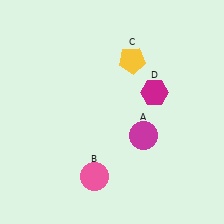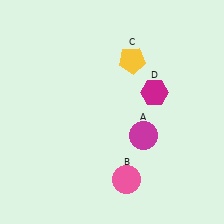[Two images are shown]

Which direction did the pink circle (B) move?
The pink circle (B) moved right.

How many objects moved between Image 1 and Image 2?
1 object moved between the two images.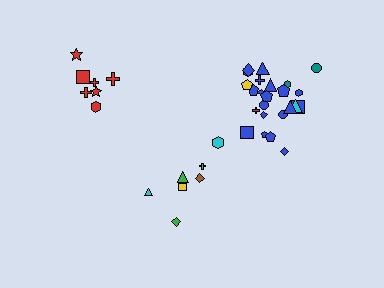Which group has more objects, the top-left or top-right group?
The top-right group.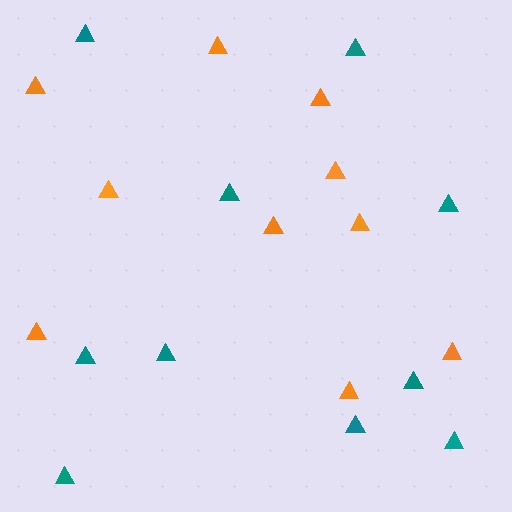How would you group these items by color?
There are 2 groups: one group of orange triangles (10) and one group of teal triangles (10).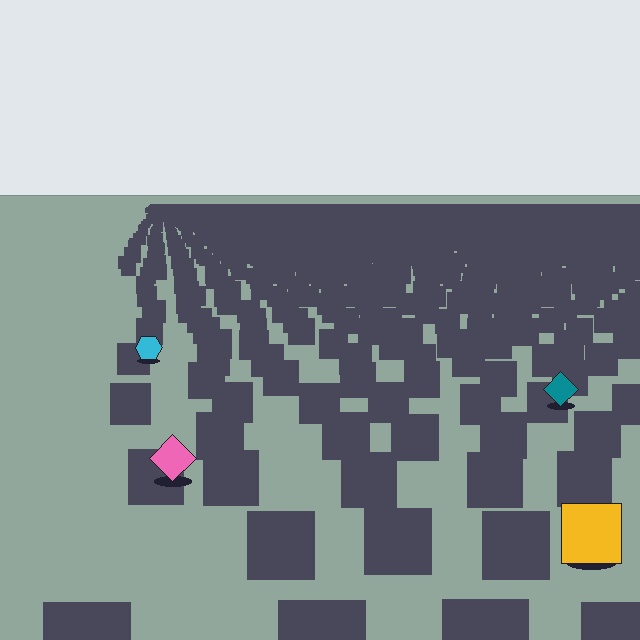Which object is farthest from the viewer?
The cyan hexagon is farthest from the viewer. It appears smaller and the ground texture around it is denser.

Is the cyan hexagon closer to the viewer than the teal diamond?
No. The teal diamond is closer — you can tell from the texture gradient: the ground texture is coarser near it.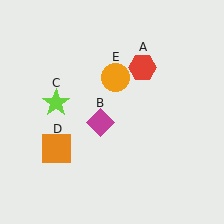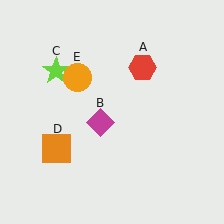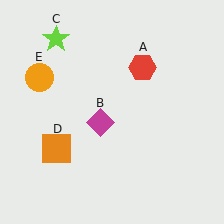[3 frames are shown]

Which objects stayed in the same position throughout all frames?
Red hexagon (object A) and magenta diamond (object B) and orange square (object D) remained stationary.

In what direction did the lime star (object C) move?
The lime star (object C) moved up.